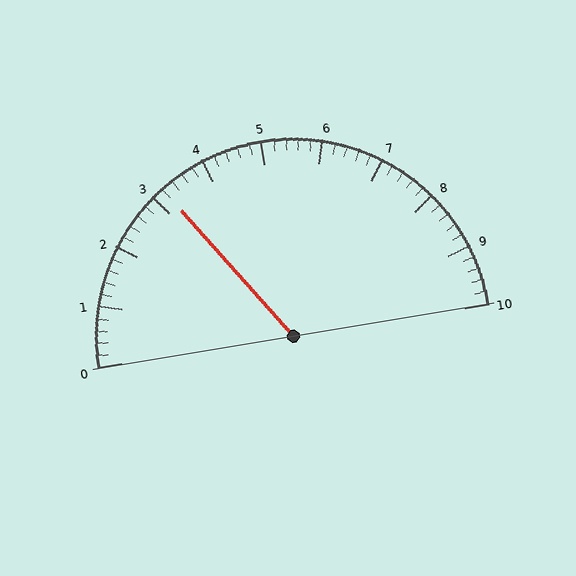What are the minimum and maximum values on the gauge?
The gauge ranges from 0 to 10.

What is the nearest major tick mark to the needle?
The nearest major tick mark is 3.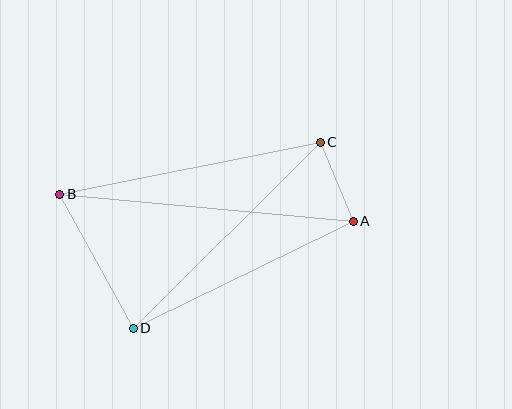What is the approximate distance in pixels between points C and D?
The distance between C and D is approximately 264 pixels.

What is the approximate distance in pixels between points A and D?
The distance between A and D is approximately 245 pixels.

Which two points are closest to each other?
Points A and C are closest to each other.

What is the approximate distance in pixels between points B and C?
The distance between B and C is approximately 266 pixels.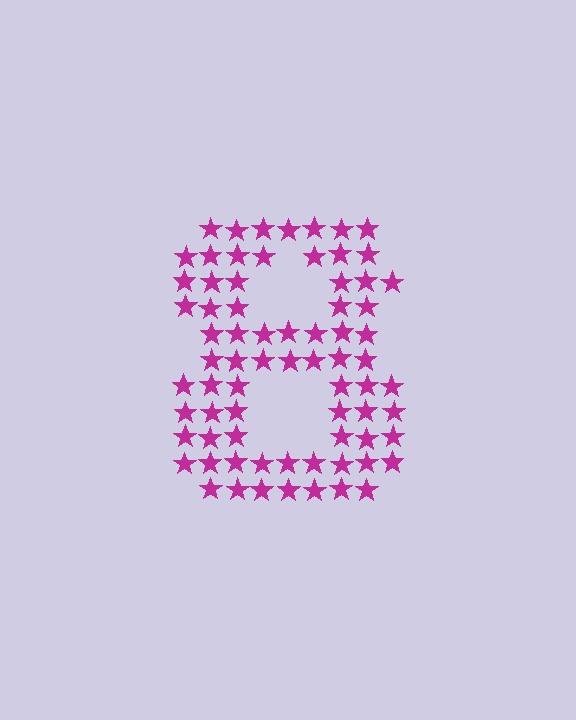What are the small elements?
The small elements are stars.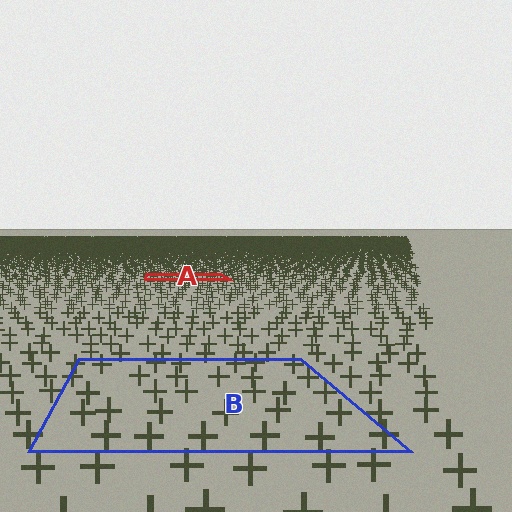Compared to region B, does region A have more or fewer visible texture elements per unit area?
Region A has more texture elements per unit area — they are packed more densely because it is farther away.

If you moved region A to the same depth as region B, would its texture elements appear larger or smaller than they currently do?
They would appear larger. At a closer depth, the same texture elements are projected at a bigger on-screen size.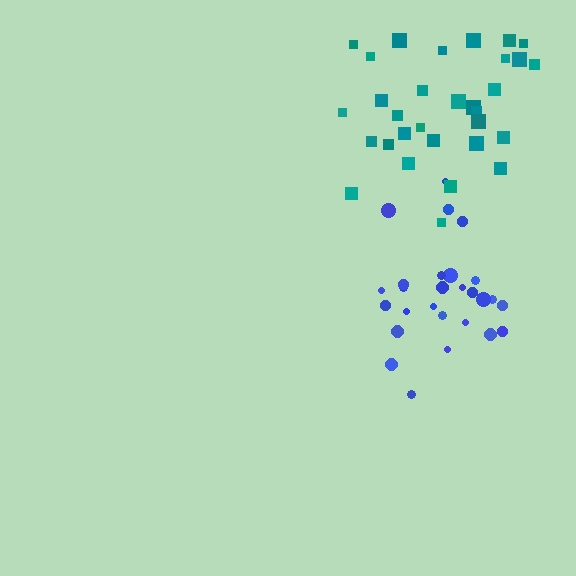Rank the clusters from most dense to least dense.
teal, blue.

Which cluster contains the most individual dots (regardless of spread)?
Teal (31).